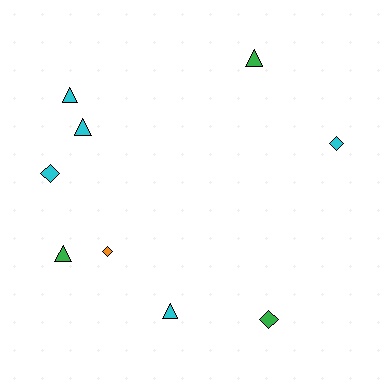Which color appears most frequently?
Cyan, with 5 objects.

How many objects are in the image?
There are 9 objects.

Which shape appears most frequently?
Triangle, with 5 objects.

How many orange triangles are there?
There are no orange triangles.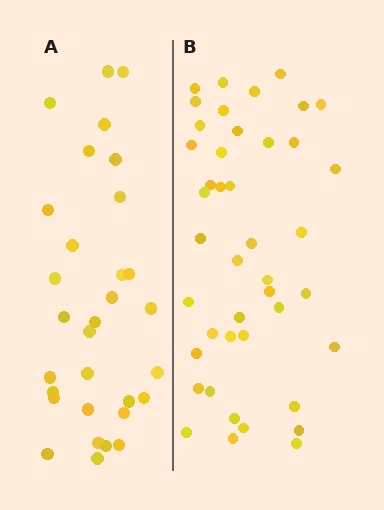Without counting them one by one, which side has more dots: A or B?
Region B (the right region) has more dots.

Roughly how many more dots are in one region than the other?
Region B has roughly 12 or so more dots than region A.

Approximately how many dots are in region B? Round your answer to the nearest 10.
About 40 dots. (The exact count is 43, which rounds to 40.)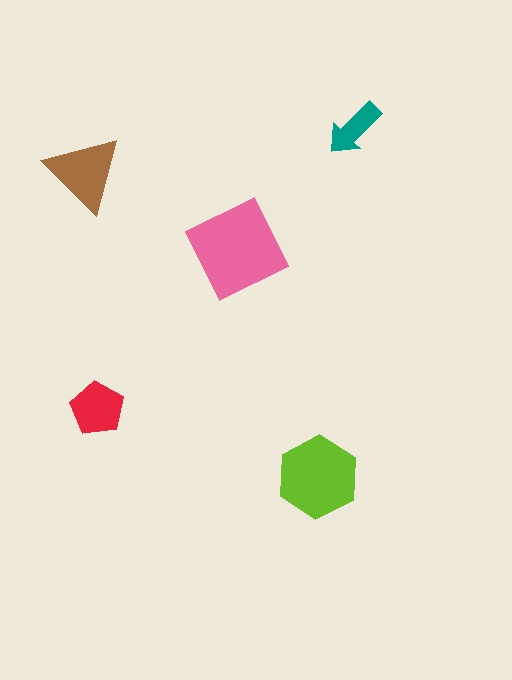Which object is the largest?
The pink diamond.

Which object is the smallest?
The teal arrow.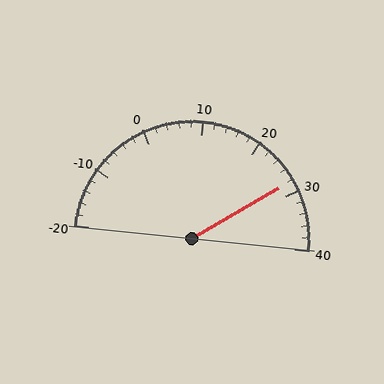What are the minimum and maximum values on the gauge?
The gauge ranges from -20 to 40.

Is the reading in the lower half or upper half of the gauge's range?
The reading is in the upper half of the range (-20 to 40).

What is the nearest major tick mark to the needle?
The nearest major tick mark is 30.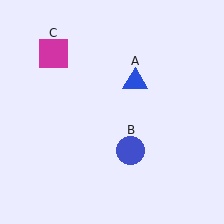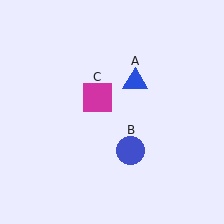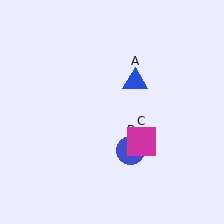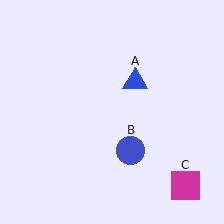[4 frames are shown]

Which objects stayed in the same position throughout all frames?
Blue triangle (object A) and blue circle (object B) remained stationary.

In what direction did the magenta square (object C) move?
The magenta square (object C) moved down and to the right.